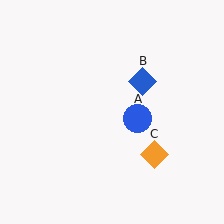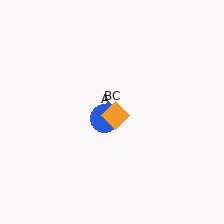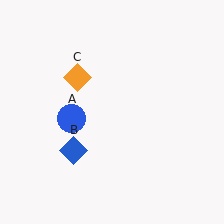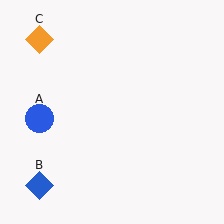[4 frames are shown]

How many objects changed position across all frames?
3 objects changed position: blue circle (object A), blue diamond (object B), orange diamond (object C).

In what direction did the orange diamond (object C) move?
The orange diamond (object C) moved up and to the left.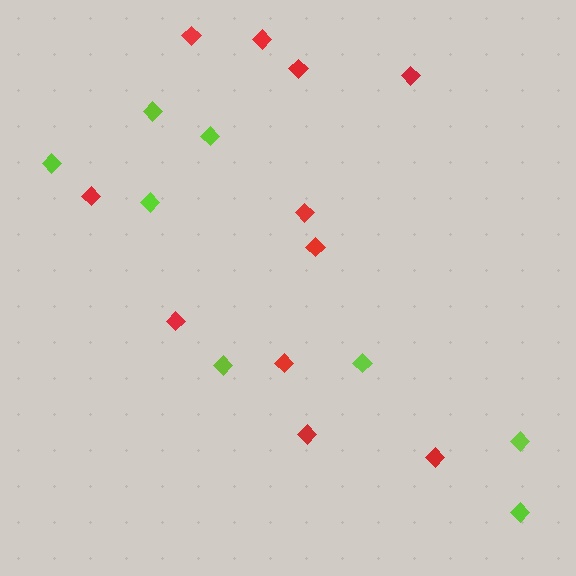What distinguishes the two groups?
There are 2 groups: one group of red diamonds (11) and one group of lime diamonds (8).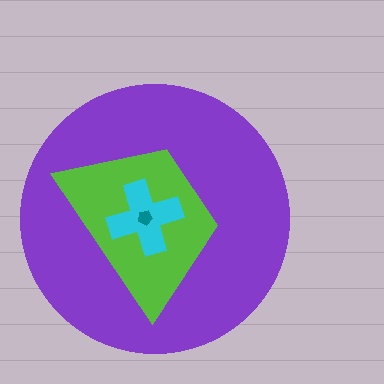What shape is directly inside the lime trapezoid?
The cyan cross.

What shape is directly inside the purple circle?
The lime trapezoid.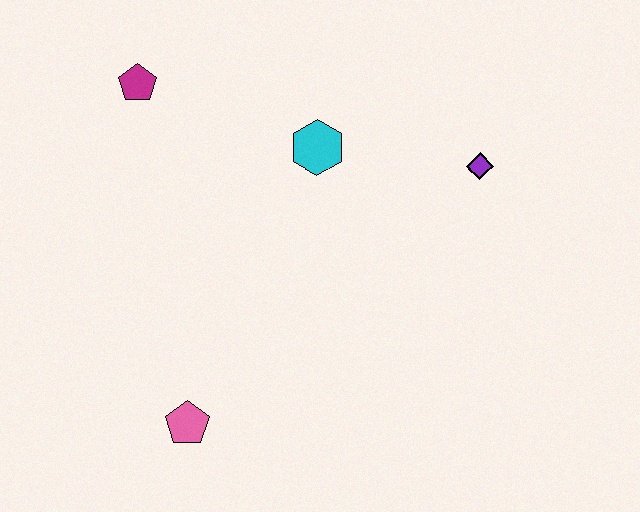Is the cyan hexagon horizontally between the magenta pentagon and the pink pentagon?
No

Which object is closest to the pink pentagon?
The cyan hexagon is closest to the pink pentagon.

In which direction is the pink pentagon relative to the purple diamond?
The pink pentagon is to the left of the purple diamond.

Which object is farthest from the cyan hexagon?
The pink pentagon is farthest from the cyan hexagon.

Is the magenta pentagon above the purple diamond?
Yes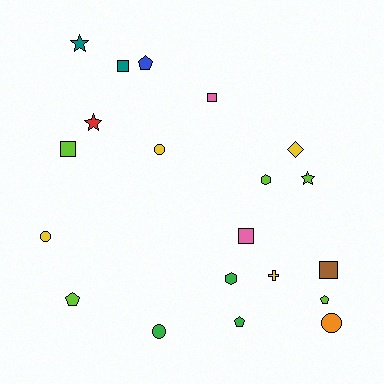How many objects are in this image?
There are 20 objects.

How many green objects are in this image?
There are 3 green objects.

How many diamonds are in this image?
There is 1 diamond.